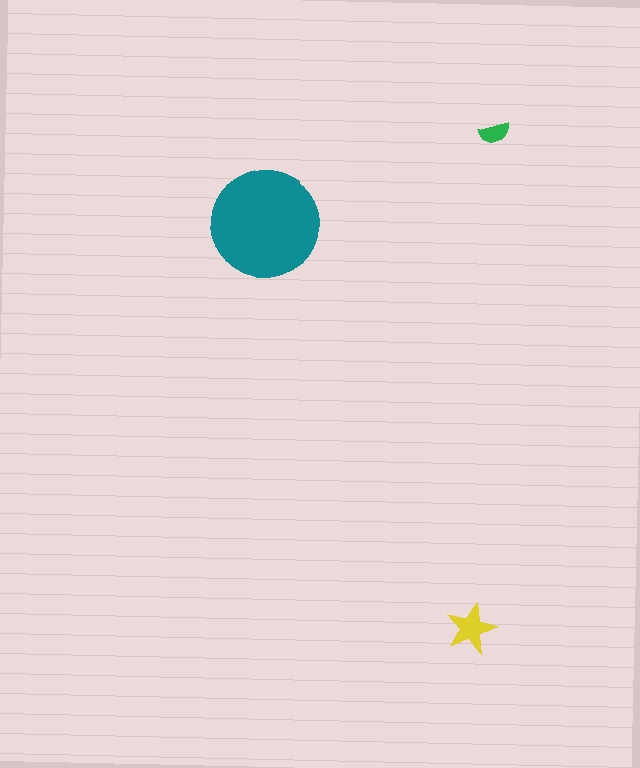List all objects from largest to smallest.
The teal circle, the yellow star, the green semicircle.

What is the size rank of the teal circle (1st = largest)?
1st.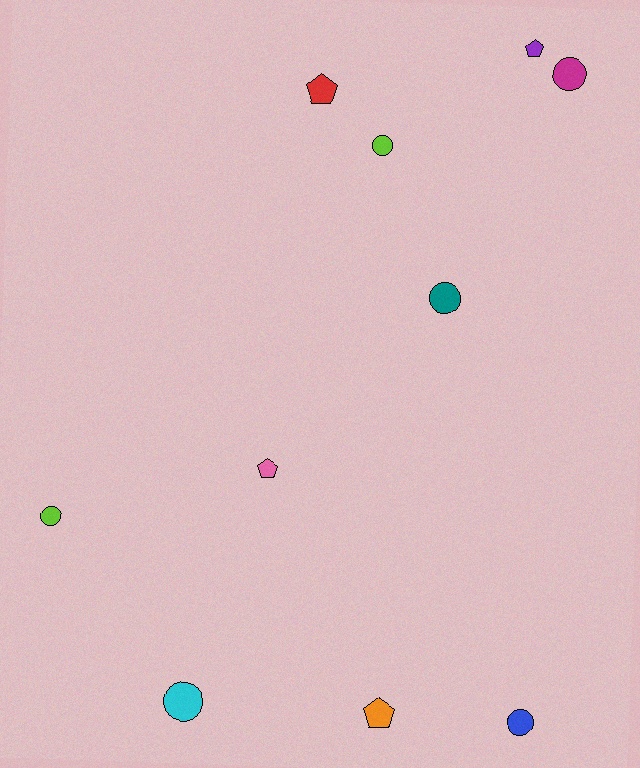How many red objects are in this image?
There is 1 red object.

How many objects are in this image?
There are 10 objects.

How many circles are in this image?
There are 6 circles.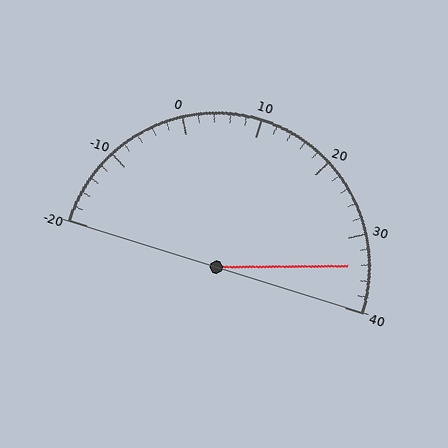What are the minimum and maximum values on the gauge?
The gauge ranges from -20 to 40.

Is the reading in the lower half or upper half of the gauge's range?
The reading is in the upper half of the range (-20 to 40).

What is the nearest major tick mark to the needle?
The nearest major tick mark is 30.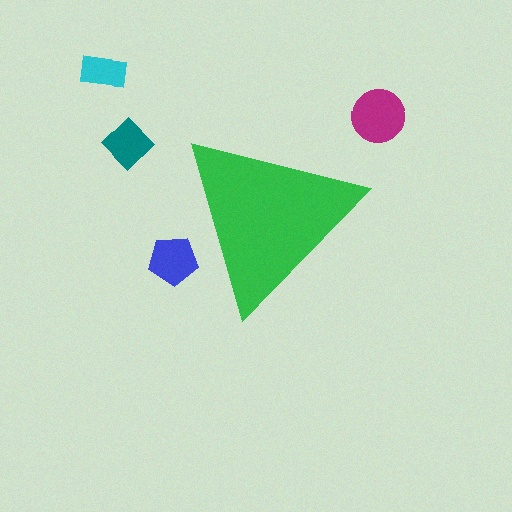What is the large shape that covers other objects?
A green triangle.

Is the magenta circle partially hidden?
No, the magenta circle is fully visible.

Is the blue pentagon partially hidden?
Yes, the blue pentagon is partially hidden behind the green triangle.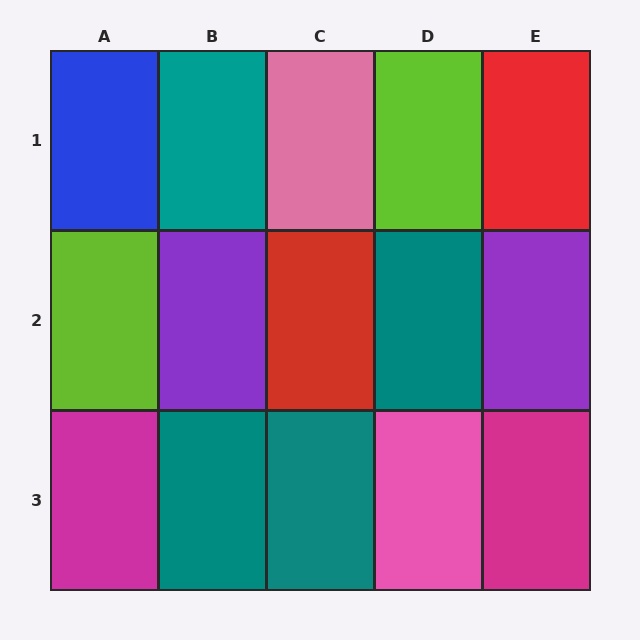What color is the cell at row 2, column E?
Purple.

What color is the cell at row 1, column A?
Blue.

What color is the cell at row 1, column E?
Red.